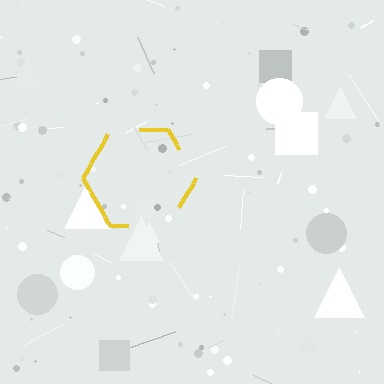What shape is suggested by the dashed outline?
The dashed outline suggests a hexagon.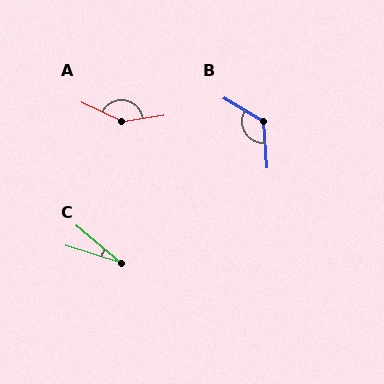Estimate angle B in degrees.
Approximately 125 degrees.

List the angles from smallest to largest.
C (23°), B (125°), A (147°).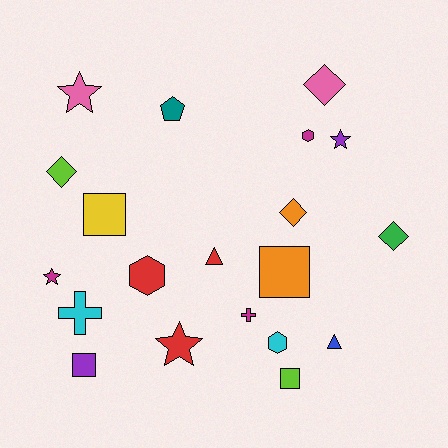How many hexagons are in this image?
There are 3 hexagons.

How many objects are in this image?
There are 20 objects.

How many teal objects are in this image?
There is 1 teal object.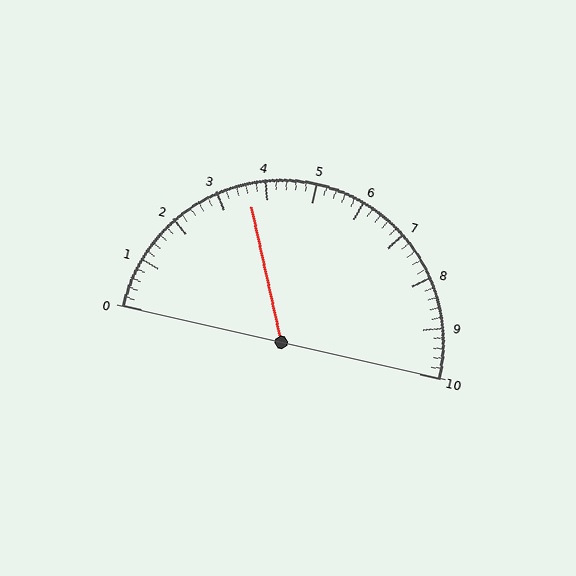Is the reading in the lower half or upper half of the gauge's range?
The reading is in the lower half of the range (0 to 10).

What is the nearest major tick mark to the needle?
The nearest major tick mark is 4.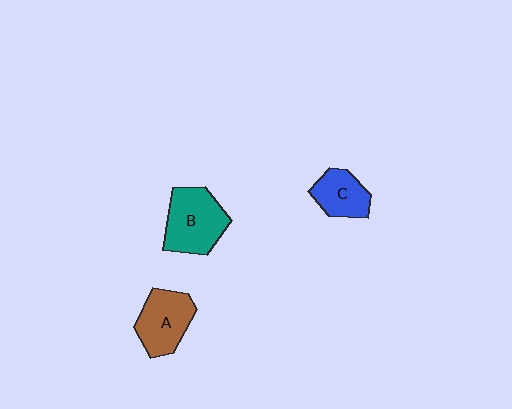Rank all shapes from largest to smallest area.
From largest to smallest: B (teal), A (brown), C (blue).